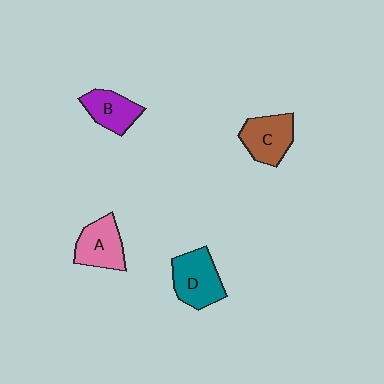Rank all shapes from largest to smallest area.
From largest to smallest: D (teal), C (brown), A (pink), B (purple).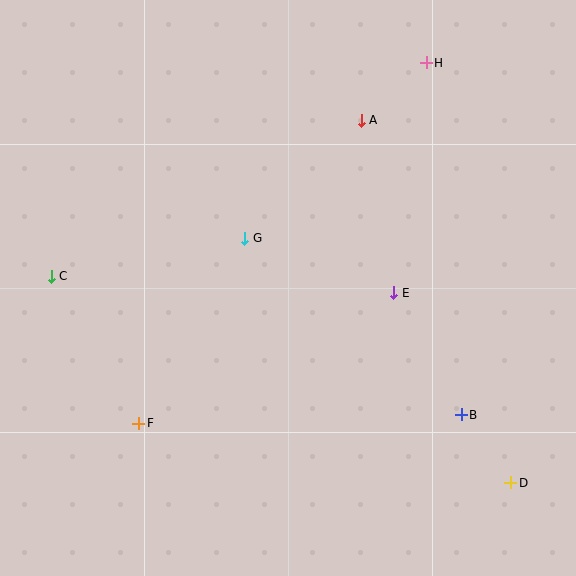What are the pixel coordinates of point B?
Point B is at (461, 415).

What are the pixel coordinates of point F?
Point F is at (139, 423).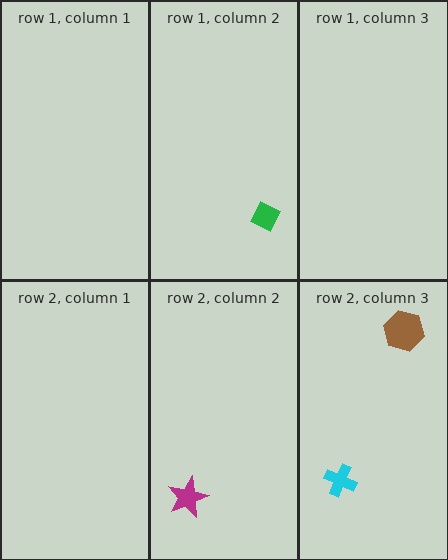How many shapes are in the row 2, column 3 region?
2.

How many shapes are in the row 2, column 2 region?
1.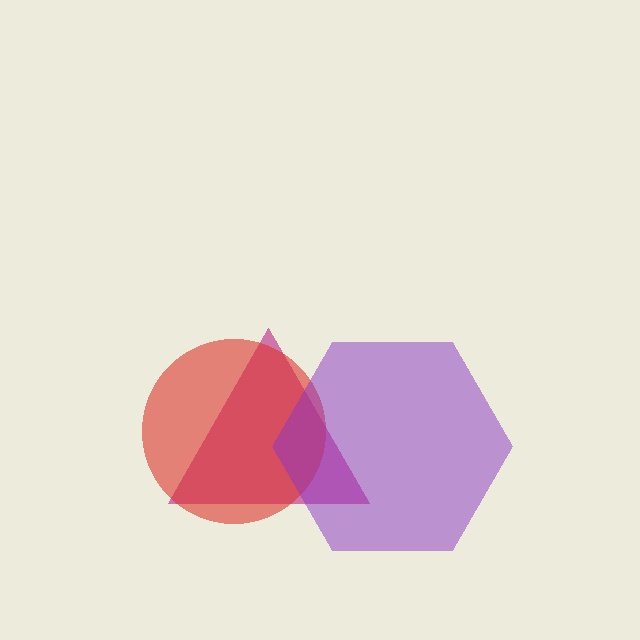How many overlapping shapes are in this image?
There are 3 overlapping shapes in the image.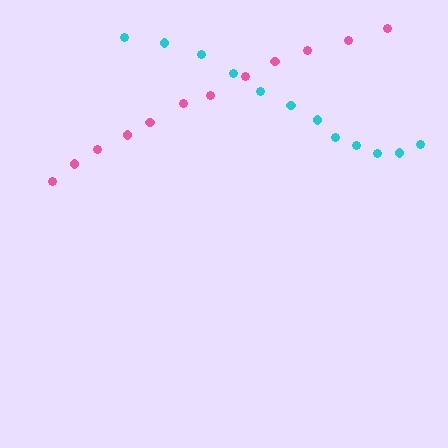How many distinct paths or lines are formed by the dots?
There are 2 distinct paths.